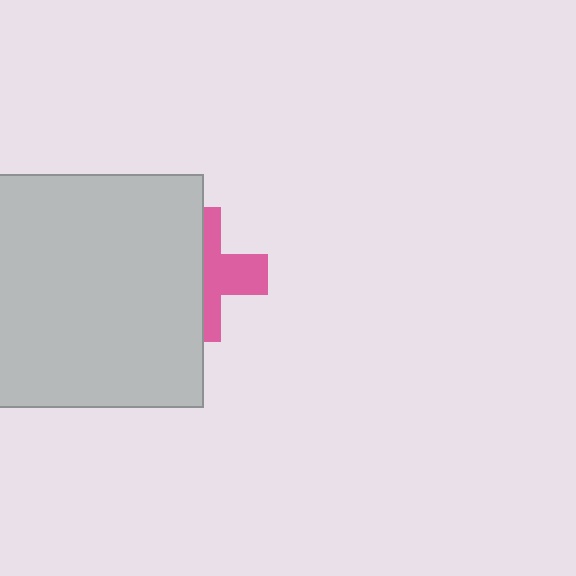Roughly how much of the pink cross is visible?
About half of it is visible (roughly 46%).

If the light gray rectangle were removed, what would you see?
You would see the complete pink cross.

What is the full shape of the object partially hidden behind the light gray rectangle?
The partially hidden object is a pink cross.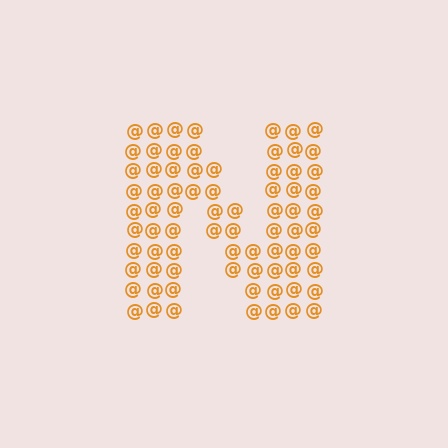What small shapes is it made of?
It is made of small at signs.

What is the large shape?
The large shape is the letter N.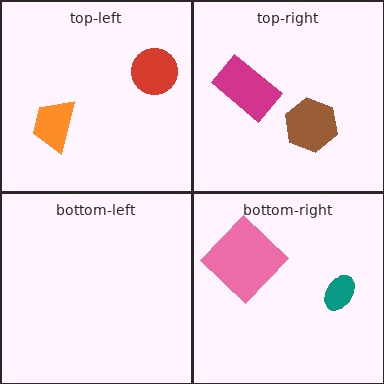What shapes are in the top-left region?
The red circle, the orange trapezoid.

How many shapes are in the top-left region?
2.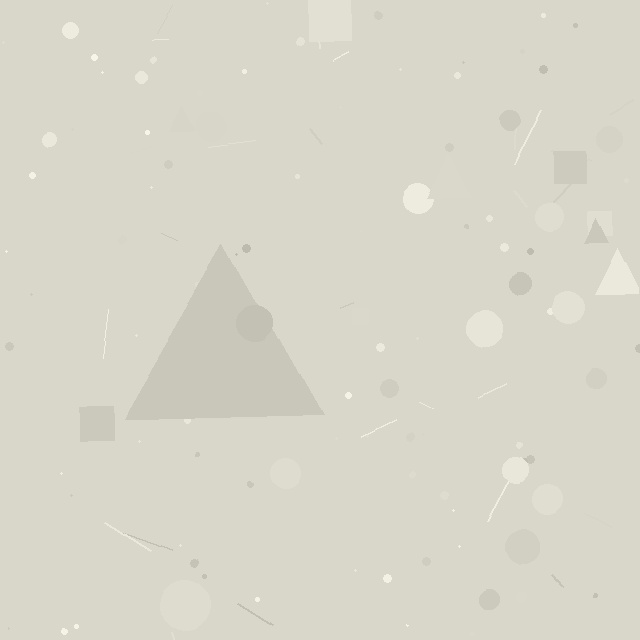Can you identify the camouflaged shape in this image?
The camouflaged shape is a triangle.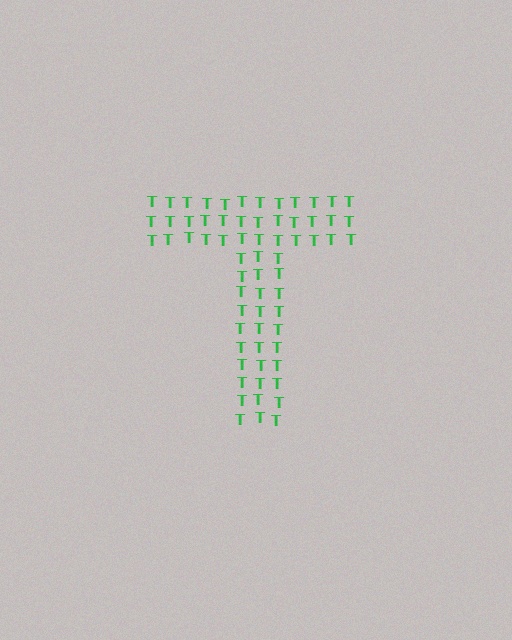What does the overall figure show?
The overall figure shows the letter T.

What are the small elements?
The small elements are letter T's.